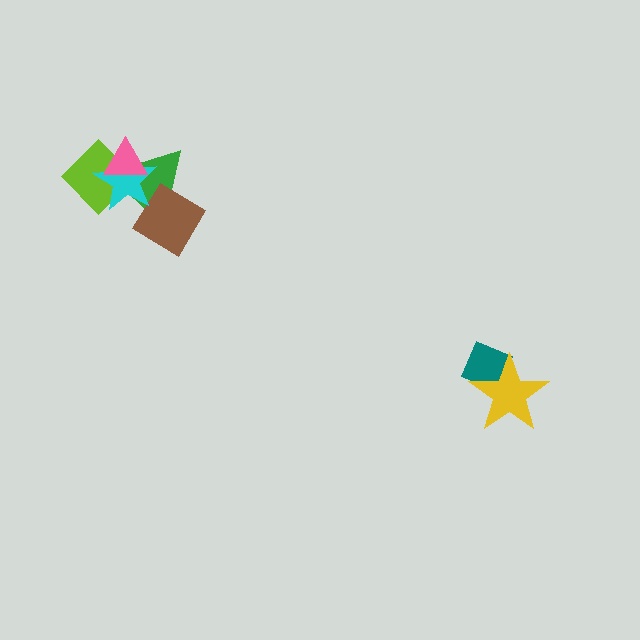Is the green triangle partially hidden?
Yes, it is partially covered by another shape.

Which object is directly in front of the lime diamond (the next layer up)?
The cyan star is directly in front of the lime diamond.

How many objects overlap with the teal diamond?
1 object overlaps with the teal diamond.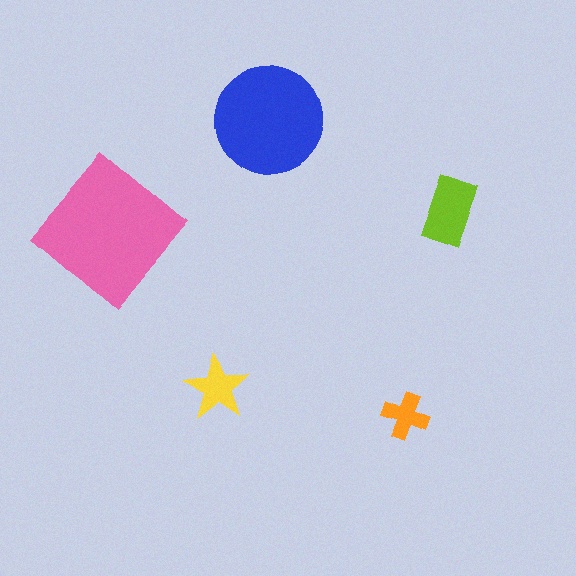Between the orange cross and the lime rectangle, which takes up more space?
The lime rectangle.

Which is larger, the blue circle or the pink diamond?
The pink diamond.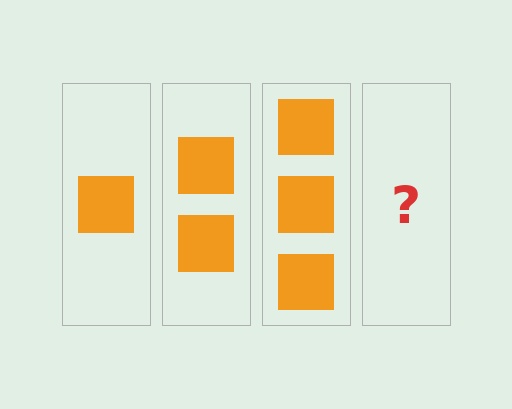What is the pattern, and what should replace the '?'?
The pattern is that each step adds one more square. The '?' should be 4 squares.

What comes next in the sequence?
The next element should be 4 squares.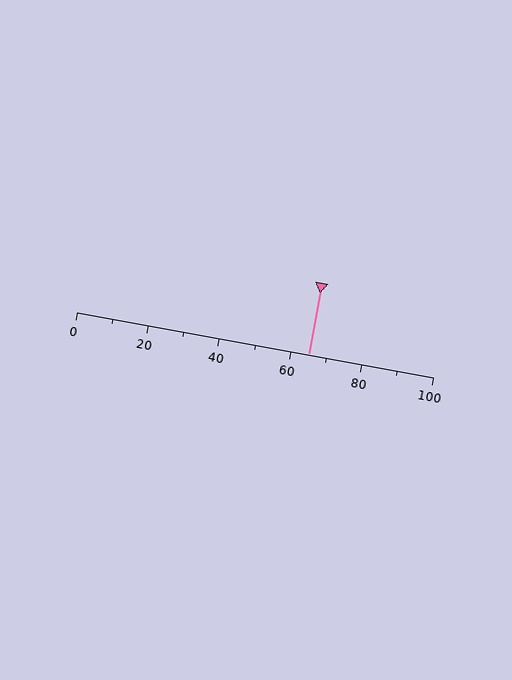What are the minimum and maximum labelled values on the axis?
The axis runs from 0 to 100.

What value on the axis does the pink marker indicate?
The marker indicates approximately 65.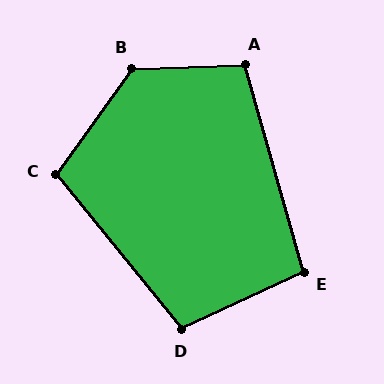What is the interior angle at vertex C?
Approximately 105 degrees (obtuse).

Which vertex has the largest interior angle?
B, at approximately 127 degrees.